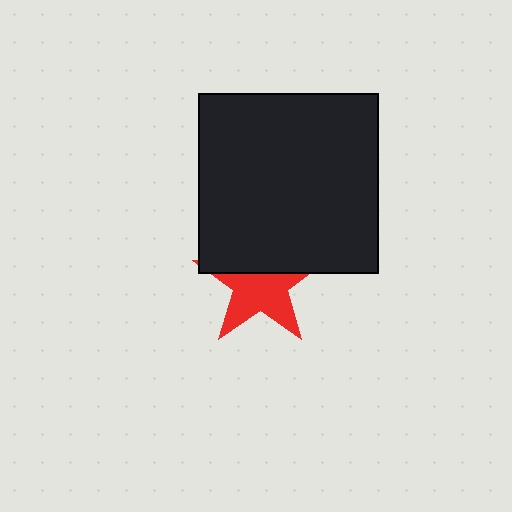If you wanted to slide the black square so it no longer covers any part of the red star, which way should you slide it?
Slide it up — that is the most direct way to separate the two shapes.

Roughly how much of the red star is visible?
About half of it is visible (roughly 59%).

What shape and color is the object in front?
The object in front is a black square.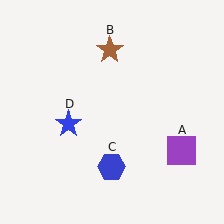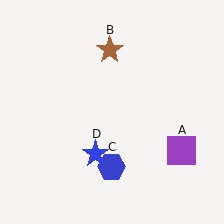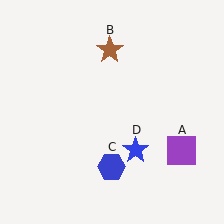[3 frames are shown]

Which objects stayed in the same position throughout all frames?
Purple square (object A) and brown star (object B) and blue hexagon (object C) remained stationary.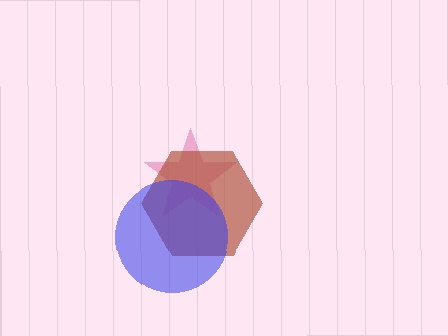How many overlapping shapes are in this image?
There are 3 overlapping shapes in the image.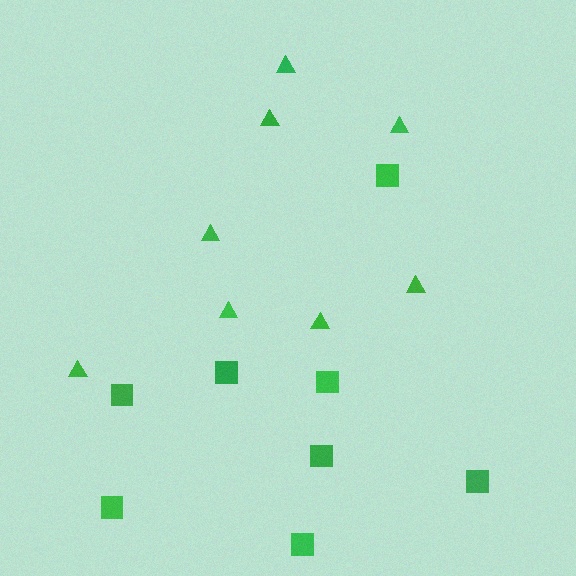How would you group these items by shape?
There are 2 groups: one group of triangles (8) and one group of squares (8).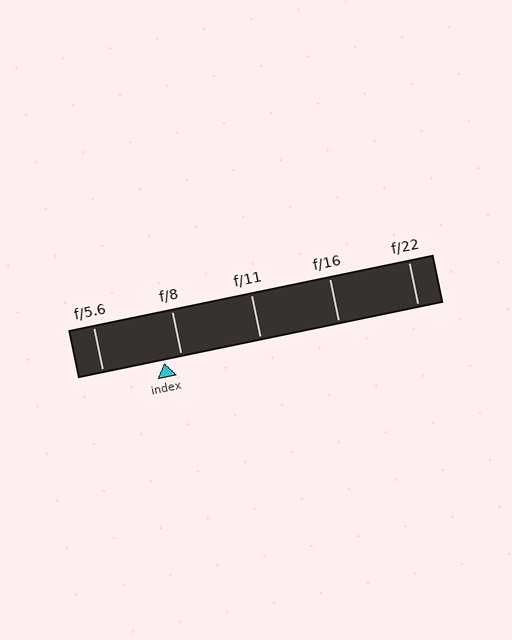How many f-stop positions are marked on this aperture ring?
There are 5 f-stop positions marked.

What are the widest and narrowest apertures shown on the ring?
The widest aperture shown is f/5.6 and the narrowest is f/22.